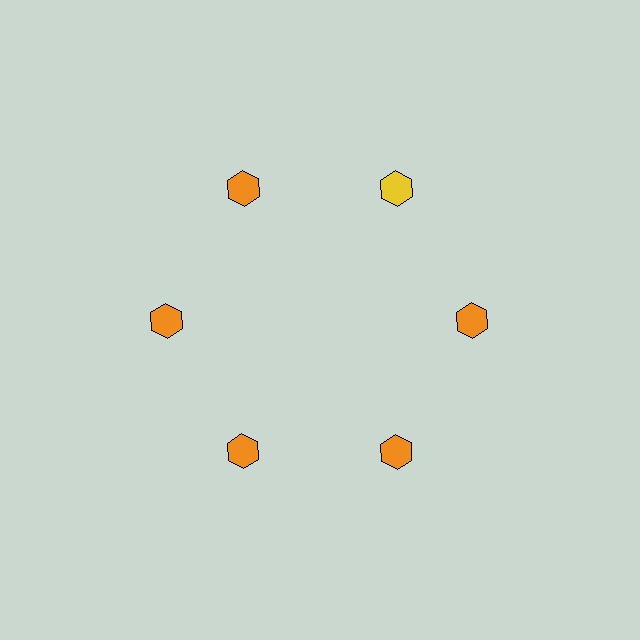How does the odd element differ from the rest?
It has a different color: yellow instead of orange.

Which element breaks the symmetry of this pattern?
The yellow hexagon at roughly the 1 o'clock position breaks the symmetry. All other shapes are orange hexagons.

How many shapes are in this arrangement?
There are 6 shapes arranged in a ring pattern.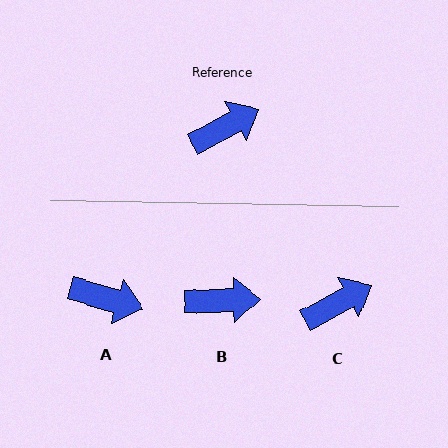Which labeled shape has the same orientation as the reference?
C.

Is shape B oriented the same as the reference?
No, it is off by about 26 degrees.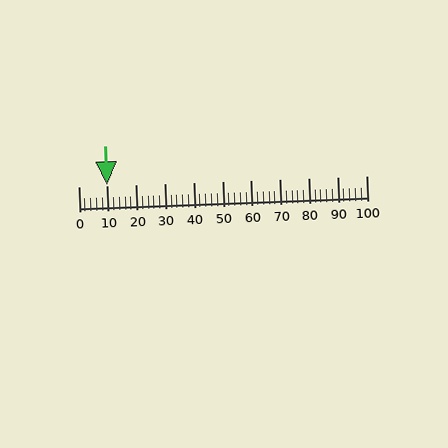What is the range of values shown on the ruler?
The ruler shows values from 0 to 100.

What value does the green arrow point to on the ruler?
The green arrow points to approximately 10.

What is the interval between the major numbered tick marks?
The major tick marks are spaced 10 units apart.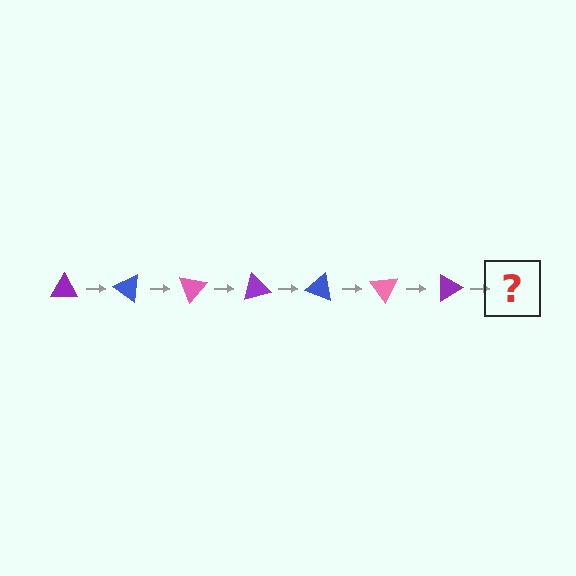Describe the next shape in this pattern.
It should be a blue triangle, rotated 245 degrees from the start.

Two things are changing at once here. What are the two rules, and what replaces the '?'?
The two rules are that it rotates 35 degrees each step and the color cycles through purple, blue, and pink. The '?' should be a blue triangle, rotated 245 degrees from the start.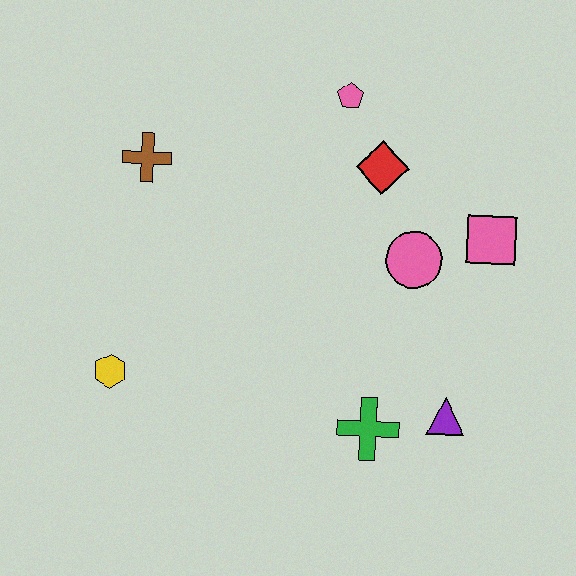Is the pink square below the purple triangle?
No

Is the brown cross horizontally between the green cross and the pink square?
No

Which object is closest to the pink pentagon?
The red diamond is closest to the pink pentagon.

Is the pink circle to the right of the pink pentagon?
Yes